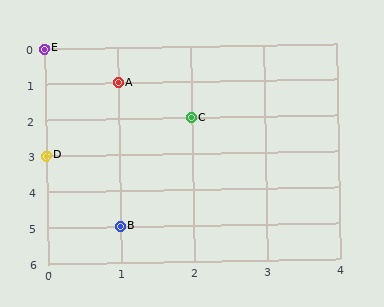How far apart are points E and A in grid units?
Points E and A are 1 column and 1 row apart (about 1.4 grid units diagonally).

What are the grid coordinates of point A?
Point A is at grid coordinates (1, 1).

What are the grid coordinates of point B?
Point B is at grid coordinates (1, 5).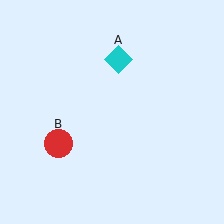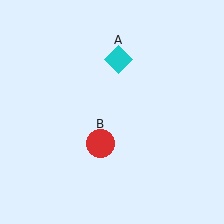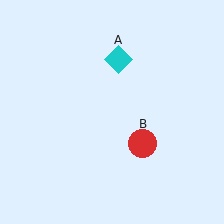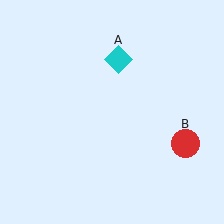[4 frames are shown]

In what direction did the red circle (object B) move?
The red circle (object B) moved right.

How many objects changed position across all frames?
1 object changed position: red circle (object B).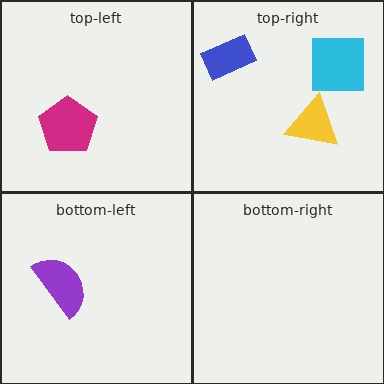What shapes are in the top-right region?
The blue rectangle, the yellow triangle, the cyan square.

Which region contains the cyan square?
The top-right region.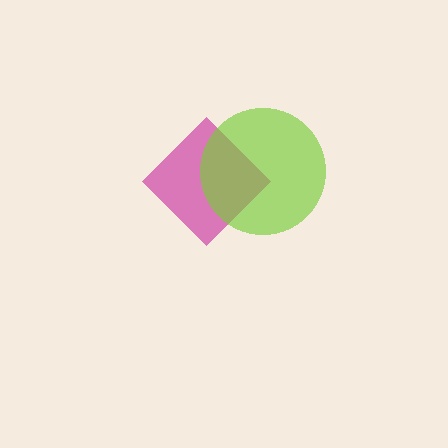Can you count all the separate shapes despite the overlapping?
Yes, there are 2 separate shapes.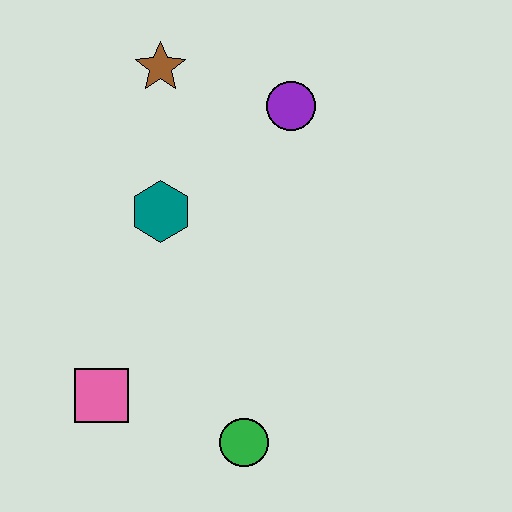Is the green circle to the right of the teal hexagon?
Yes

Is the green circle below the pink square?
Yes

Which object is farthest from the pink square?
The purple circle is farthest from the pink square.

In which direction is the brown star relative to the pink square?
The brown star is above the pink square.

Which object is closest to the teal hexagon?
The brown star is closest to the teal hexagon.